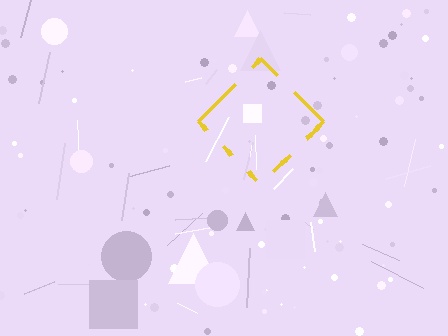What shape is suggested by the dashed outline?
The dashed outline suggests a diamond.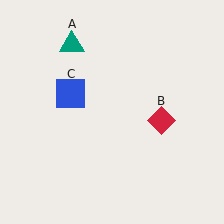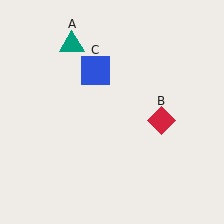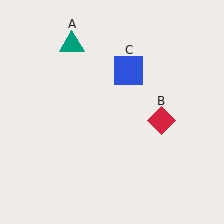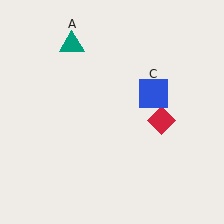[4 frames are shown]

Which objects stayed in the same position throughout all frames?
Teal triangle (object A) and red diamond (object B) remained stationary.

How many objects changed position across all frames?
1 object changed position: blue square (object C).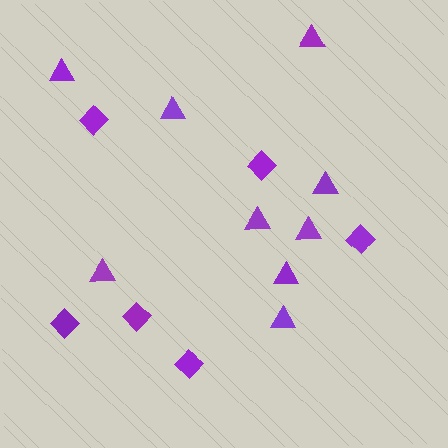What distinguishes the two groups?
There are 2 groups: one group of diamonds (6) and one group of triangles (9).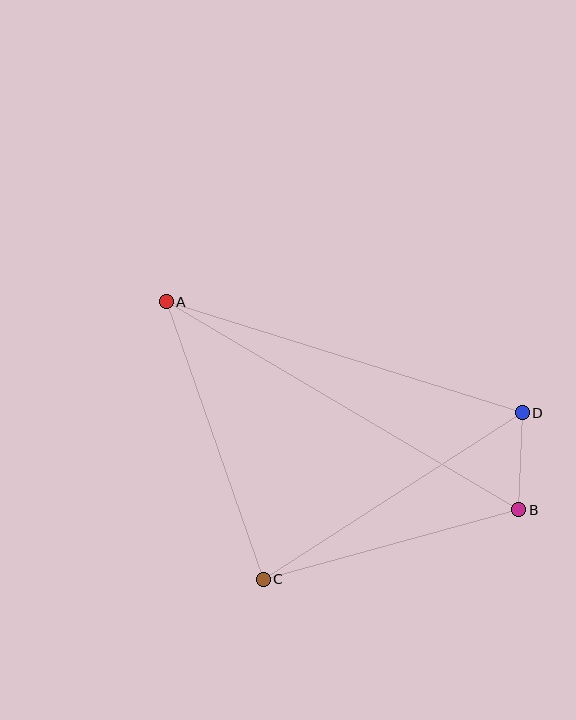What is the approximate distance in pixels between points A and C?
The distance between A and C is approximately 294 pixels.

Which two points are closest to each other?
Points B and D are closest to each other.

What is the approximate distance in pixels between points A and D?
The distance between A and D is approximately 373 pixels.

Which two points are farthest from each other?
Points A and B are farthest from each other.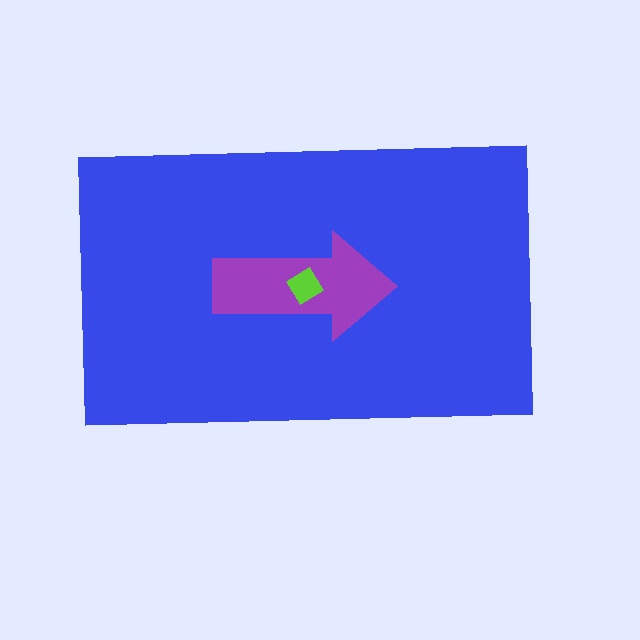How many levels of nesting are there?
3.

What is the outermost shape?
The blue rectangle.